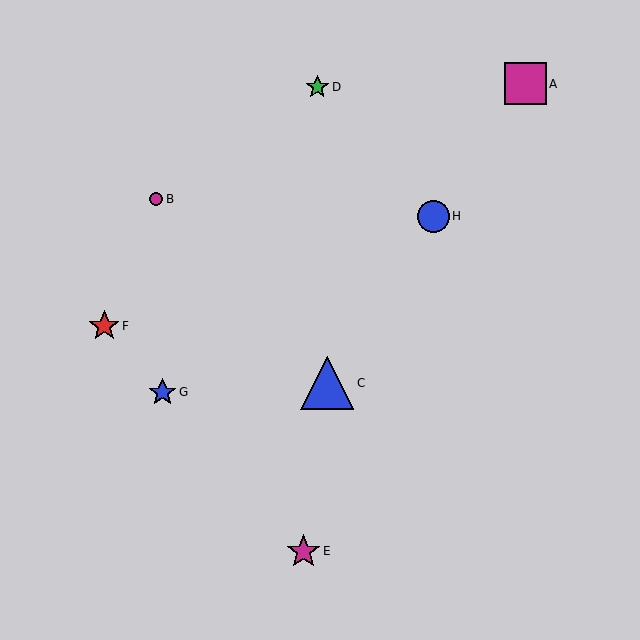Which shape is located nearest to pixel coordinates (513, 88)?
The magenta square (labeled A) at (525, 84) is nearest to that location.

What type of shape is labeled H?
Shape H is a blue circle.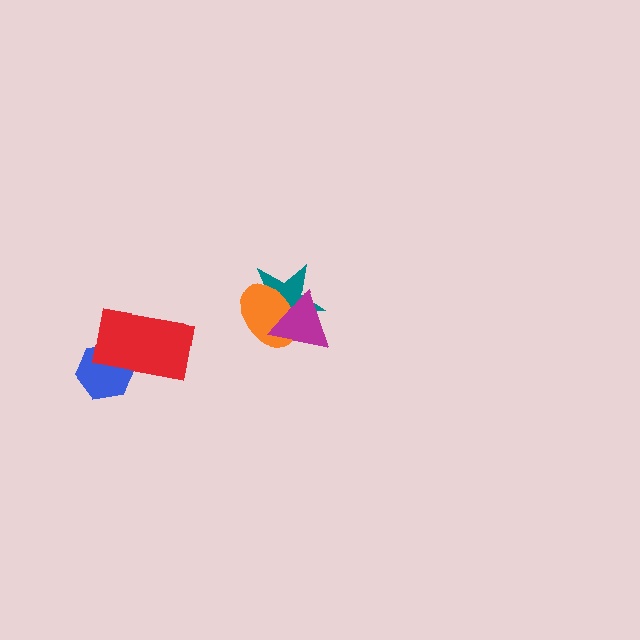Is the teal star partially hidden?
Yes, it is partially covered by another shape.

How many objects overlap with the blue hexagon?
1 object overlaps with the blue hexagon.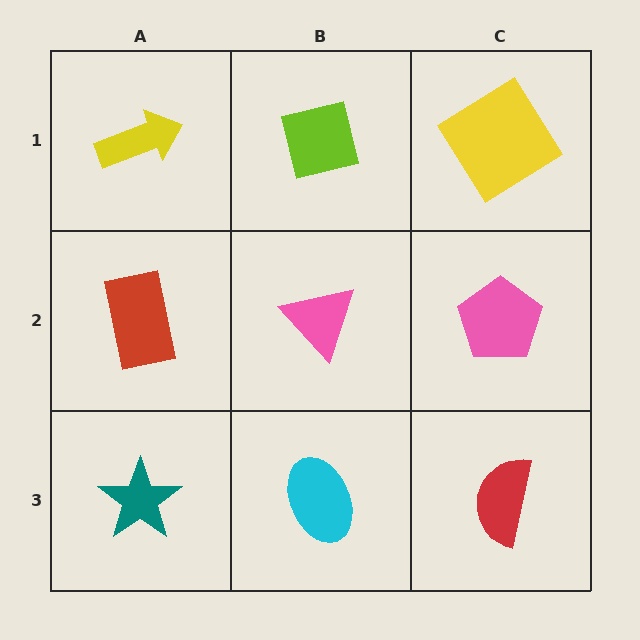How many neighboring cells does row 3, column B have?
3.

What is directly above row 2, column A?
A yellow arrow.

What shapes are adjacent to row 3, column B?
A pink triangle (row 2, column B), a teal star (row 3, column A), a red semicircle (row 3, column C).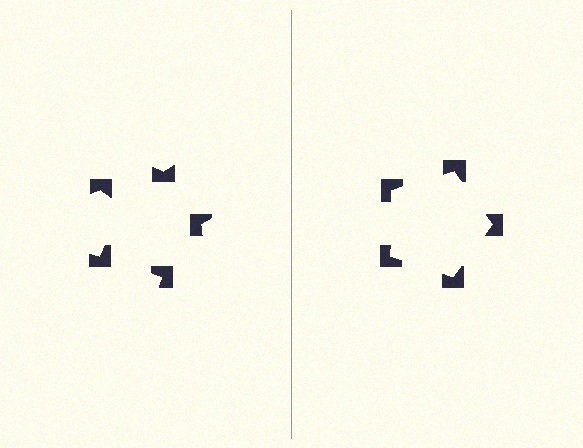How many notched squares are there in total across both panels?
10 — 5 on each side.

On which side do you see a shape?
An illusory pentagon appears on the right side. On the left side the wedge cuts are rotated, so no coherent shape forms.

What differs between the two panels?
The notched squares are positioned identically on both sides; only the wedge orientations differ. On the right they align to a pentagon; on the left they are misaligned.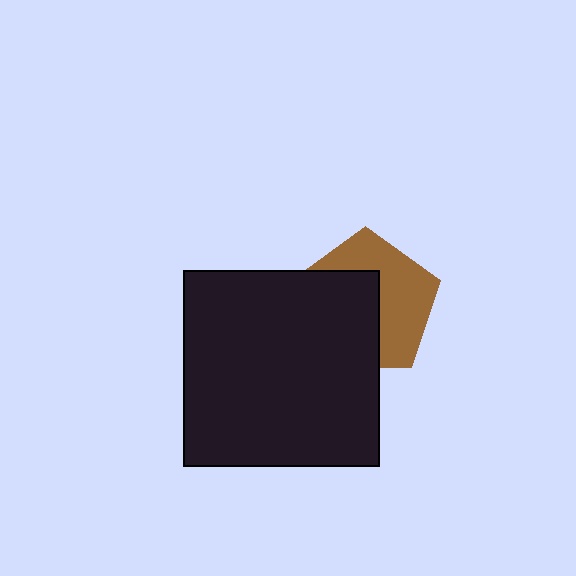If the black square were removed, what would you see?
You would see the complete brown pentagon.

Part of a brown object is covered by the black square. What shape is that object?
It is a pentagon.